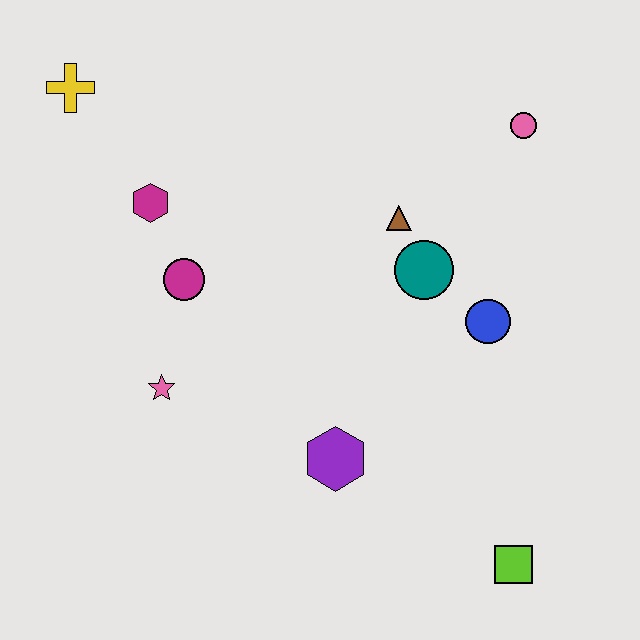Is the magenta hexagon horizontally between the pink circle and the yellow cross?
Yes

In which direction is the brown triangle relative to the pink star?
The brown triangle is to the right of the pink star.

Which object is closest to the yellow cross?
The magenta hexagon is closest to the yellow cross.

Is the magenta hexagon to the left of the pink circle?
Yes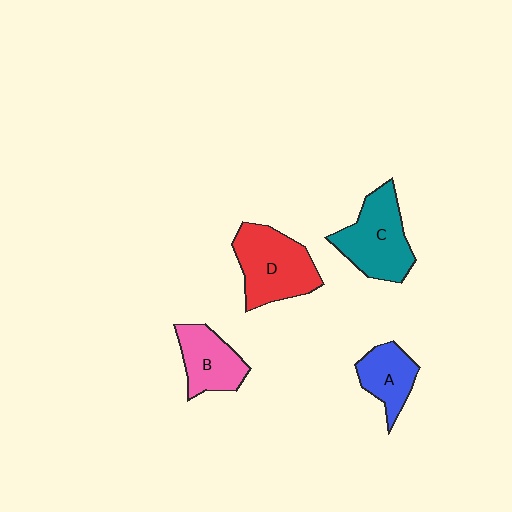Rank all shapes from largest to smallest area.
From largest to smallest: D (red), C (teal), B (pink), A (blue).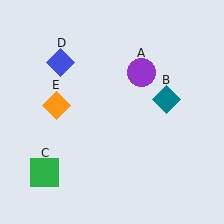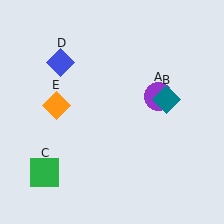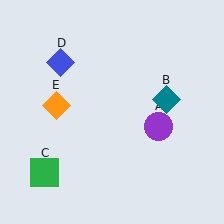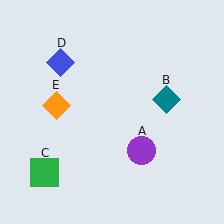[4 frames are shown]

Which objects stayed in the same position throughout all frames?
Teal diamond (object B) and green square (object C) and blue diamond (object D) and orange diamond (object E) remained stationary.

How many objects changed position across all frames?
1 object changed position: purple circle (object A).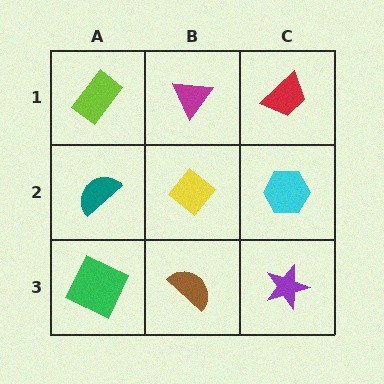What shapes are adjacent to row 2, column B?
A magenta triangle (row 1, column B), a brown semicircle (row 3, column B), a teal semicircle (row 2, column A), a cyan hexagon (row 2, column C).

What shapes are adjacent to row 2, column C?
A red trapezoid (row 1, column C), a purple star (row 3, column C), a yellow diamond (row 2, column B).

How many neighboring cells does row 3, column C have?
2.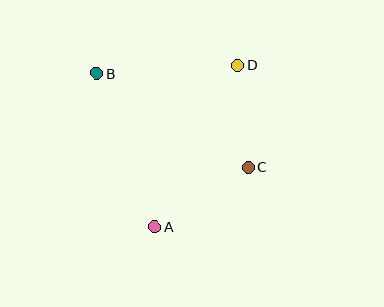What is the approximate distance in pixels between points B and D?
The distance between B and D is approximately 141 pixels.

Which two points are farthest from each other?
Points A and D are farthest from each other.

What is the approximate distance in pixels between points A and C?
The distance between A and C is approximately 111 pixels.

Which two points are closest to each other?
Points C and D are closest to each other.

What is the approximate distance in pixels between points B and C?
The distance between B and C is approximately 178 pixels.